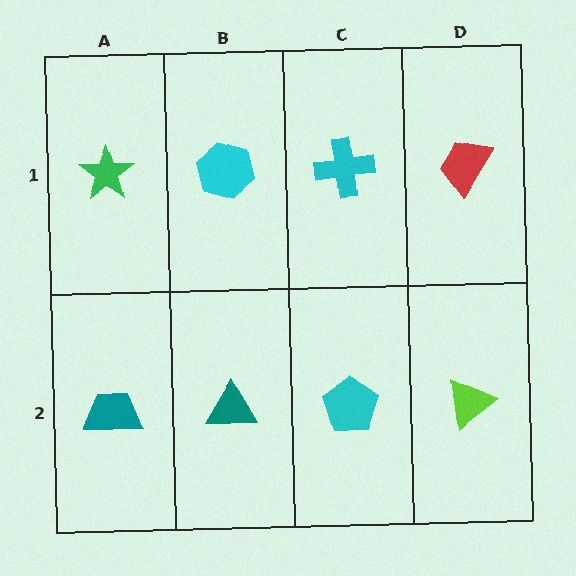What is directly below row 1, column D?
A lime triangle.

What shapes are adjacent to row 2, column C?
A cyan cross (row 1, column C), a teal triangle (row 2, column B), a lime triangle (row 2, column D).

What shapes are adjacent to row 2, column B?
A cyan hexagon (row 1, column B), a teal trapezoid (row 2, column A), a cyan pentagon (row 2, column C).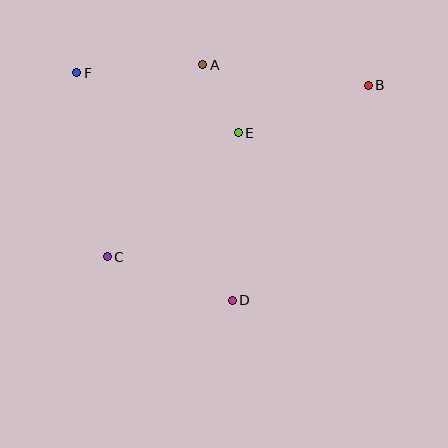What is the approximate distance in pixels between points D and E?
The distance between D and E is approximately 168 pixels.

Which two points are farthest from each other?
Points B and C are farthest from each other.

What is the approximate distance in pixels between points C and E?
The distance between C and E is approximately 181 pixels.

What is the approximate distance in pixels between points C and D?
The distance between C and D is approximately 132 pixels.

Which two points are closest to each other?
Points A and E are closest to each other.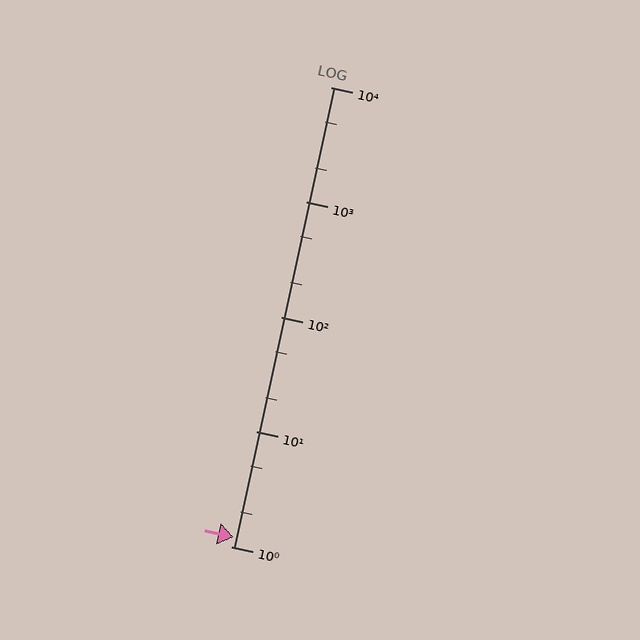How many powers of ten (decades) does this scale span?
The scale spans 4 decades, from 1 to 10000.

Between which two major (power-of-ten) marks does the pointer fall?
The pointer is between 1 and 10.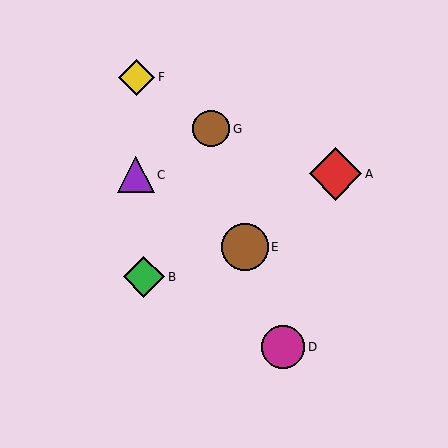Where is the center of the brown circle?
The center of the brown circle is at (211, 129).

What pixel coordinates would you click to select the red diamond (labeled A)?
Click at (336, 174) to select the red diamond A.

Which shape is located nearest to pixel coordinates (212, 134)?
The brown circle (labeled G) at (211, 129) is nearest to that location.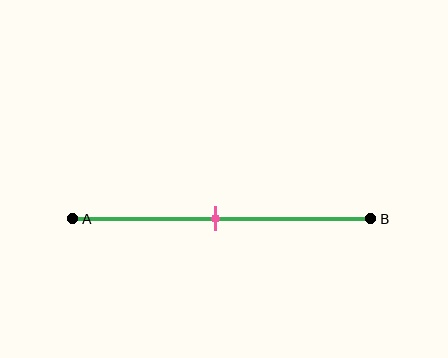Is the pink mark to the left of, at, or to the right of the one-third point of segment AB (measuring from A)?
The pink mark is to the right of the one-third point of segment AB.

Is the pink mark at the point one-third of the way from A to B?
No, the mark is at about 50% from A, not at the 33% one-third point.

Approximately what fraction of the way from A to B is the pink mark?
The pink mark is approximately 50% of the way from A to B.